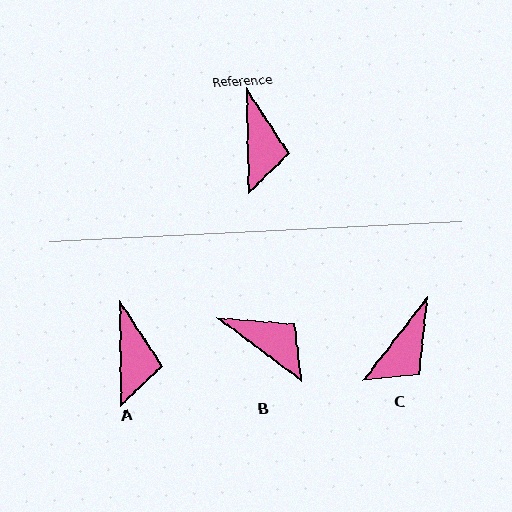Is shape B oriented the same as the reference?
No, it is off by about 52 degrees.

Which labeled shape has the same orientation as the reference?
A.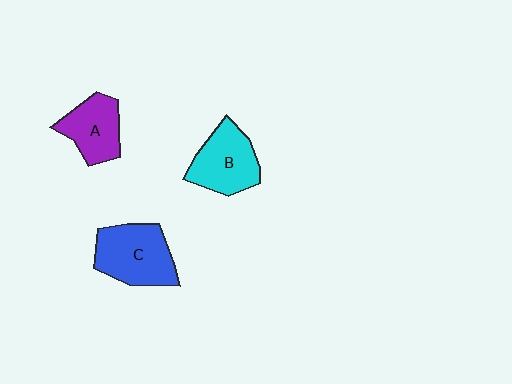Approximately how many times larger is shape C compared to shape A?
Approximately 1.4 times.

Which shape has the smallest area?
Shape A (purple).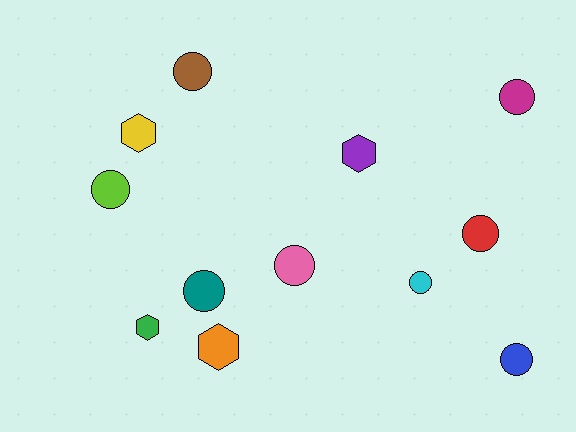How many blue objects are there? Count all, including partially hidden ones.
There is 1 blue object.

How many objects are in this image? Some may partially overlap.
There are 12 objects.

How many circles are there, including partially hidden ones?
There are 8 circles.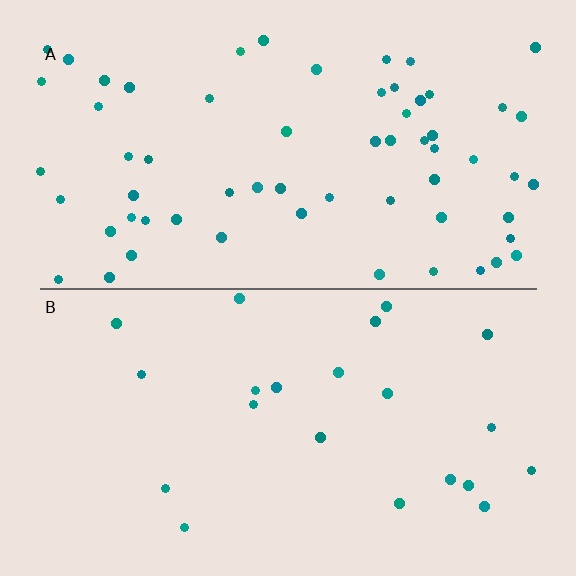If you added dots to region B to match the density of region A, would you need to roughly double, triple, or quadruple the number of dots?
Approximately triple.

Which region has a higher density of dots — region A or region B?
A (the top).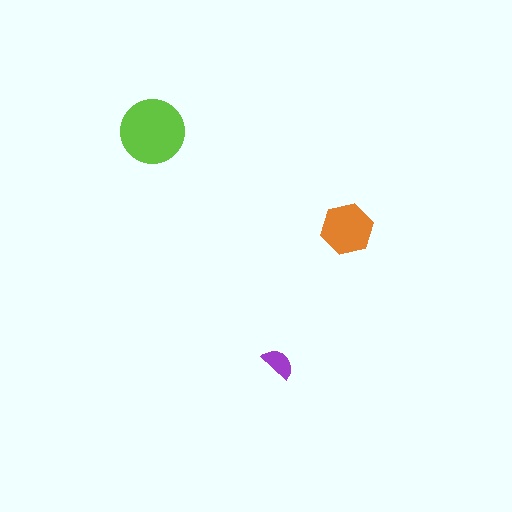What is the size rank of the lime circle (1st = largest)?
1st.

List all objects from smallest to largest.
The purple semicircle, the orange hexagon, the lime circle.